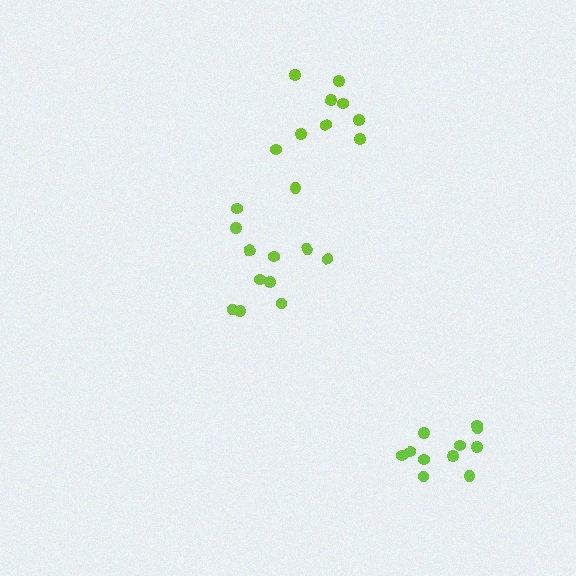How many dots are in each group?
Group 1: 11 dots, Group 2: 10 dots, Group 3: 11 dots (32 total).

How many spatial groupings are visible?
There are 3 spatial groupings.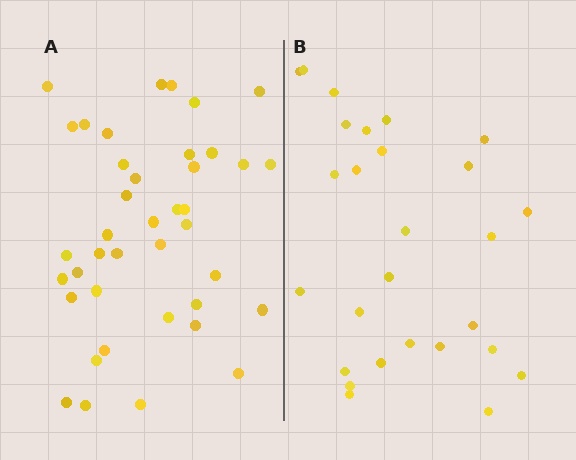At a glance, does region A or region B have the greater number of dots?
Region A (the left region) has more dots.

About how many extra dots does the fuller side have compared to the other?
Region A has approximately 15 more dots than region B.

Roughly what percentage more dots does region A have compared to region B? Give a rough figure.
About 50% more.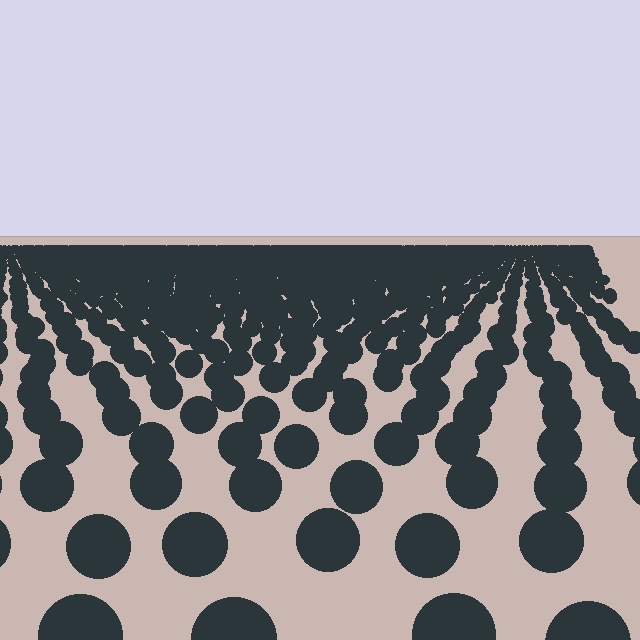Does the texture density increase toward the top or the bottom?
Density increases toward the top.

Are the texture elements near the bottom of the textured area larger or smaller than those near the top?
Larger. Near the bottom, elements are closer to the viewer and appear at a bigger on-screen size.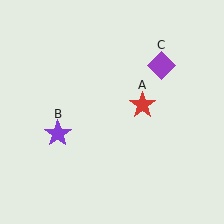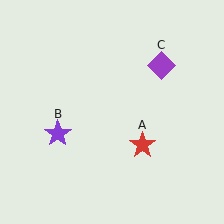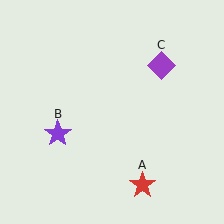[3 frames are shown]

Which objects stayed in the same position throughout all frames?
Purple star (object B) and purple diamond (object C) remained stationary.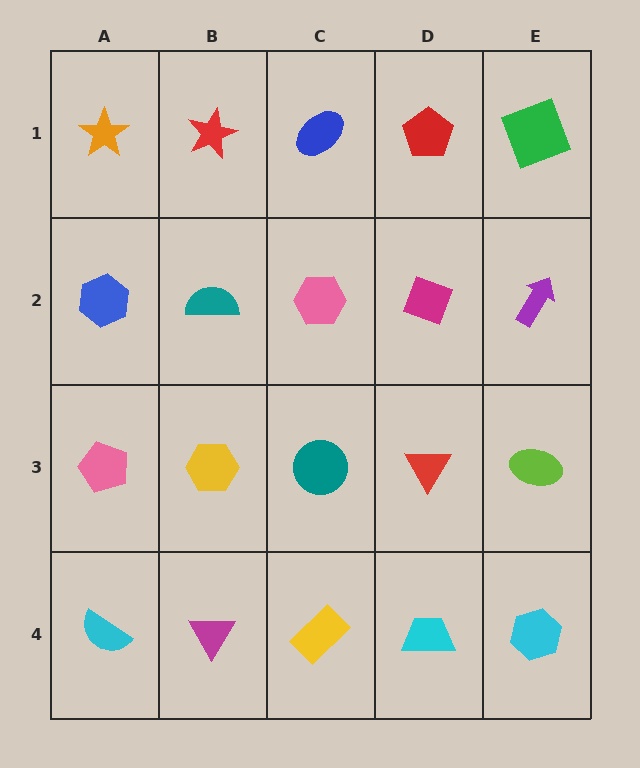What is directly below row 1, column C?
A pink hexagon.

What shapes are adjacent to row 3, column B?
A teal semicircle (row 2, column B), a magenta triangle (row 4, column B), a pink pentagon (row 3, column A), a teal circle (row 3, column C).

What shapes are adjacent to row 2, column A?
An orange star (row 1, column A), a pink pentagon (row 3, column A), a teal semicircle (row 2, column B).